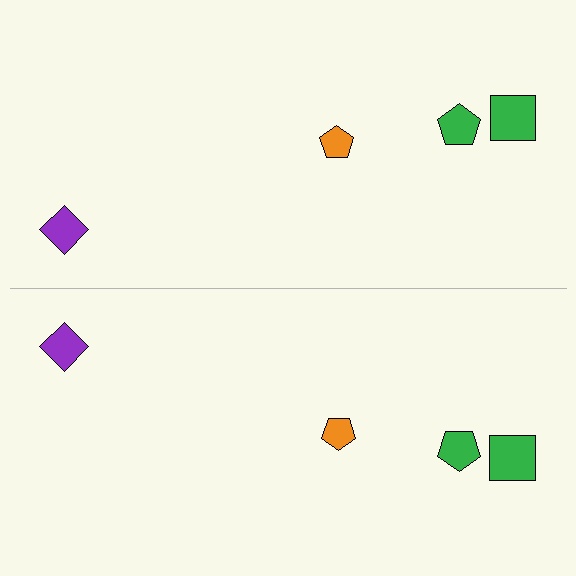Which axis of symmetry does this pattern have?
The pattern has a horizontal axis of symmetry running through the center of the image.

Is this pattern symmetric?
Yes, this pattern has bilateral (reflection) symmetry.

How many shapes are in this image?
There are 8 shapes in this image.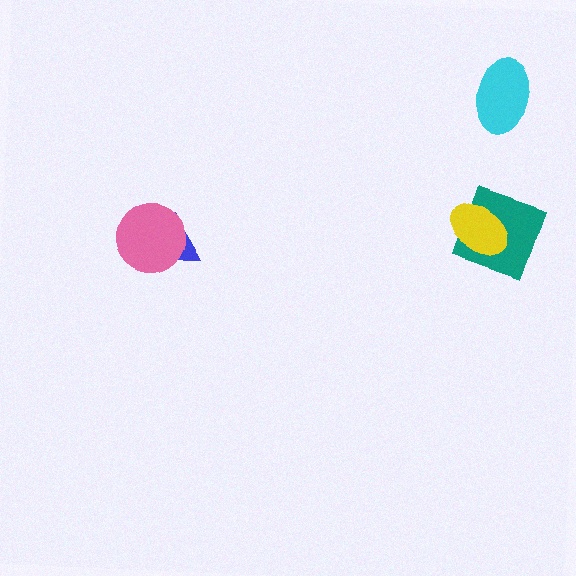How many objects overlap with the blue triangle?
1 object overlaps with the blue triangle.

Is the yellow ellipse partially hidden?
No, no other shape covers it.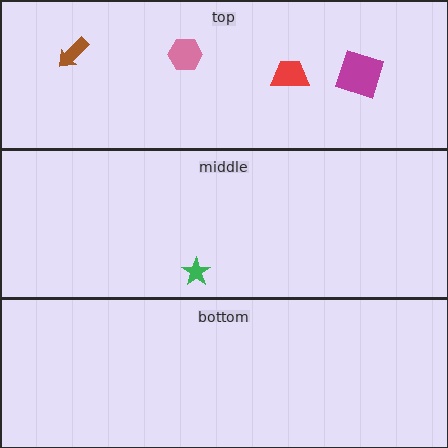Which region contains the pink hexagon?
The top region.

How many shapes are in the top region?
4.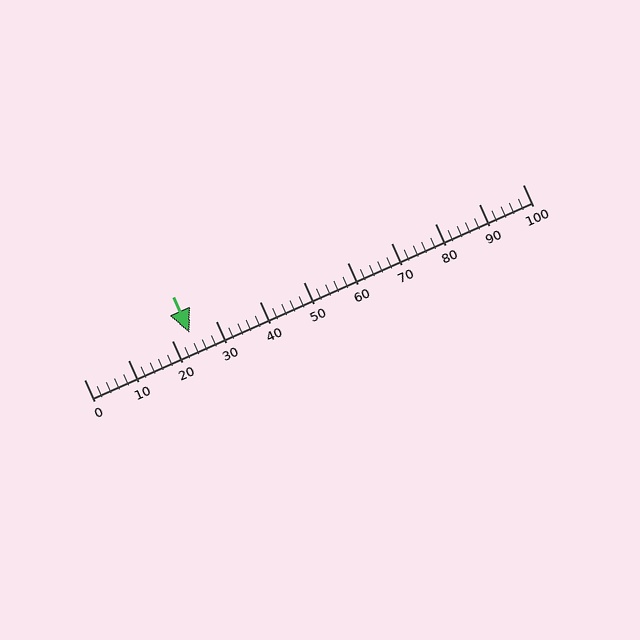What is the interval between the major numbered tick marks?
The major tick marks are spaced 10 units apart.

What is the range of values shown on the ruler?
The ruler shows values from 0 to 100.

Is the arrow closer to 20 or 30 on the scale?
The arrow is closer to 20.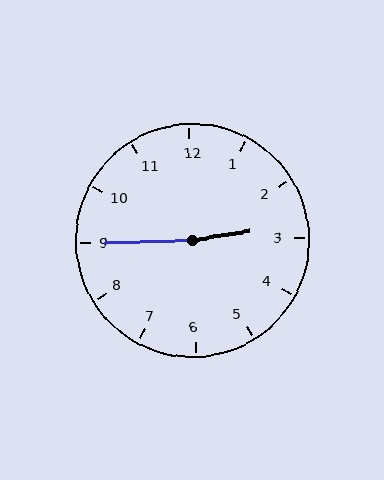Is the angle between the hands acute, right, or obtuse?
It is obtuse.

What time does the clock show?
2:45.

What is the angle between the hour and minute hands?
Approximately 172 degrees.